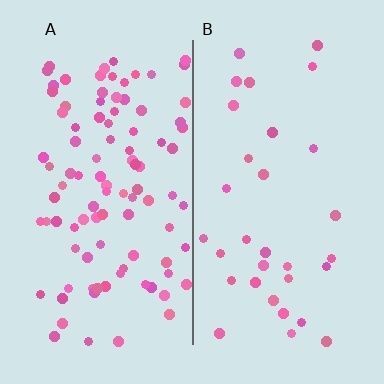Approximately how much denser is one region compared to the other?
Approximately 3.0× — region A over region B.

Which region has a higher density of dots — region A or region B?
A (the left).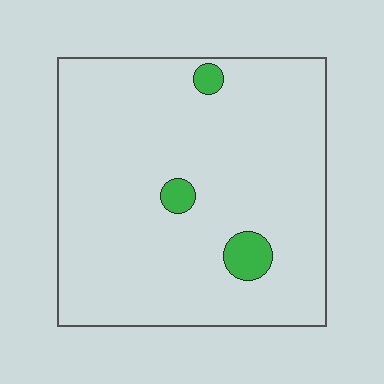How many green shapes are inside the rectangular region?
3.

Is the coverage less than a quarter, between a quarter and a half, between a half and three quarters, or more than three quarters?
Less than a quarter.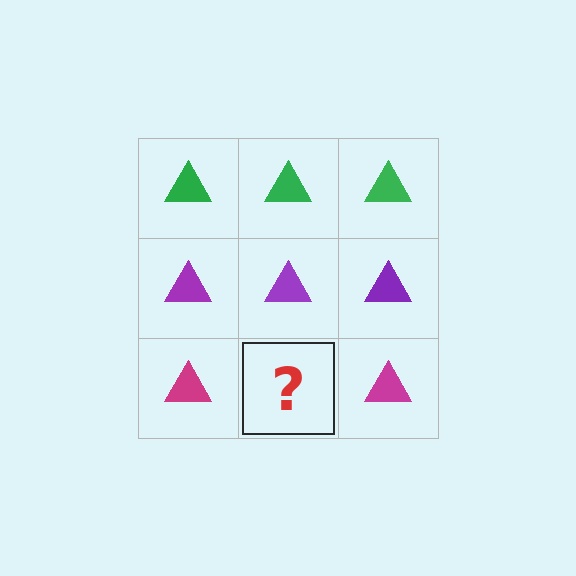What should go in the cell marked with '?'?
The missing cell should contain a magenta triangle.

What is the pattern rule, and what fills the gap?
The rule is that each row has a consistent color. The gap should be filled with a magenta triangle.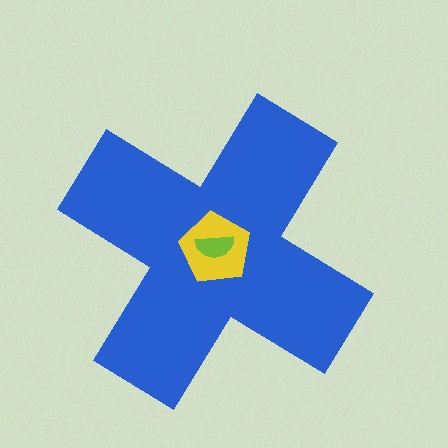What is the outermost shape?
The blue cross.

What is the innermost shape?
The lime semicircle.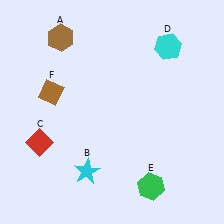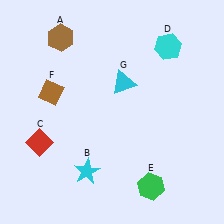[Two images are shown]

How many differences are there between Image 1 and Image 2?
There is 1 difference between the two images.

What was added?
A cyan triangle (G) was added in Image 2.